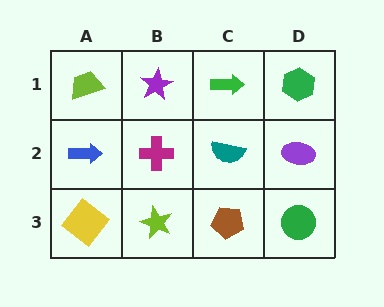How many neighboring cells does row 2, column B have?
4.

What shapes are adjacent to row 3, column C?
A teal semicircle (row 2, column C), a lime star (row 3, column B), a green circle (row 3, column D).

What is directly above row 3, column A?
A blue arrow.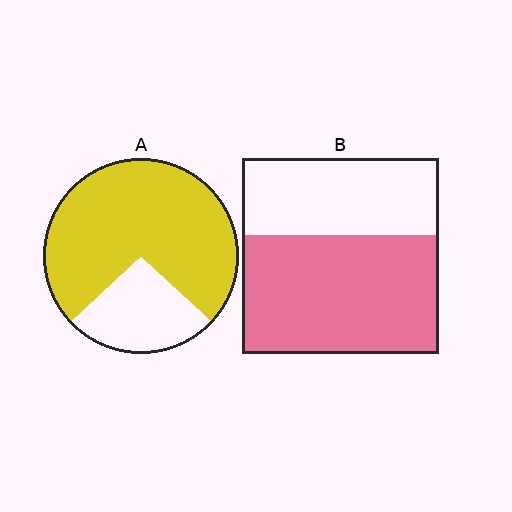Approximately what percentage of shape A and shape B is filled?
A is approximately 75% and B is approximately 60%.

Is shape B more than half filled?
Yes.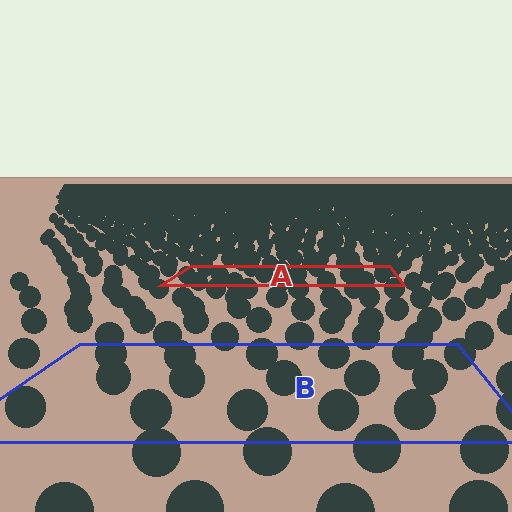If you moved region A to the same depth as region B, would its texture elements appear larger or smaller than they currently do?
They would appear larger. At a closer depth, the same texture elements are projected at a bigger on-screen size.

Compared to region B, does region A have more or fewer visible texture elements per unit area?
Region A has more texture elements per unit area — they are packed more densely because it is farther away.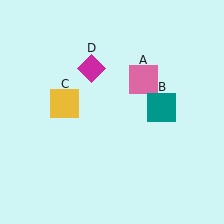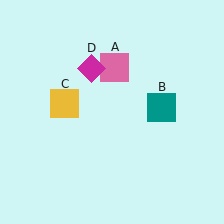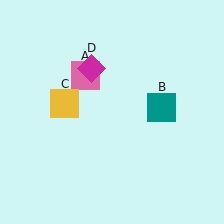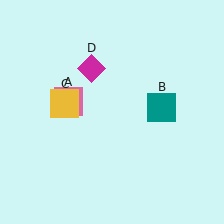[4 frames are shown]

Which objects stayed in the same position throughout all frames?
Teal square (object B) and yellow square (object C) and magenta diamond (object D) remained stationary.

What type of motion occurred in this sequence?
The pink square (object A) rotated counterclockwise around the center of the scene.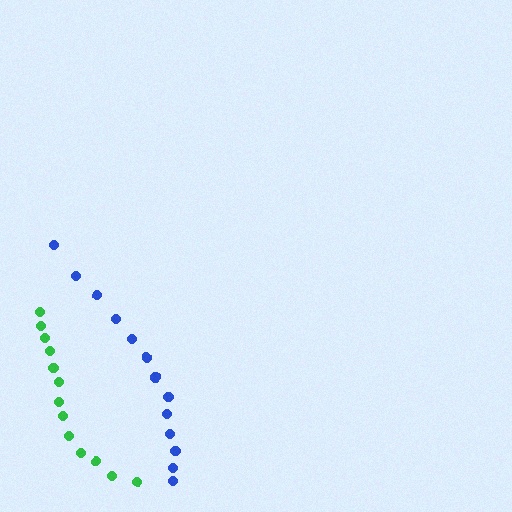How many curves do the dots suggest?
There are 2 distinct paths.